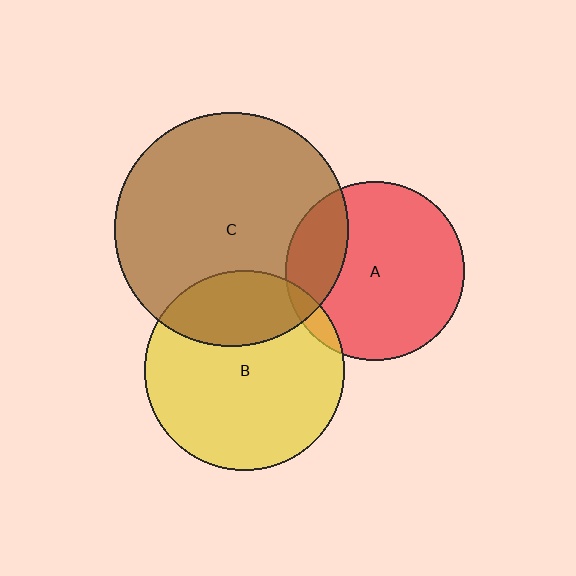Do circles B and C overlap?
Yes.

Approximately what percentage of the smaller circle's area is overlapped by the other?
Approximately 25%.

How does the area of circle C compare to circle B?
Approximately 1.4 times.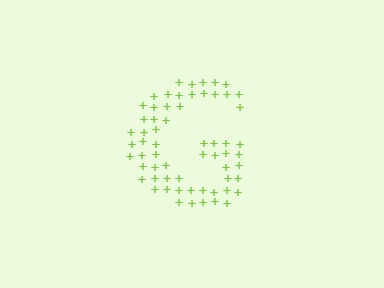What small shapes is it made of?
It is made of small plus signs.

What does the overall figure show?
The overall figure shows the letter G.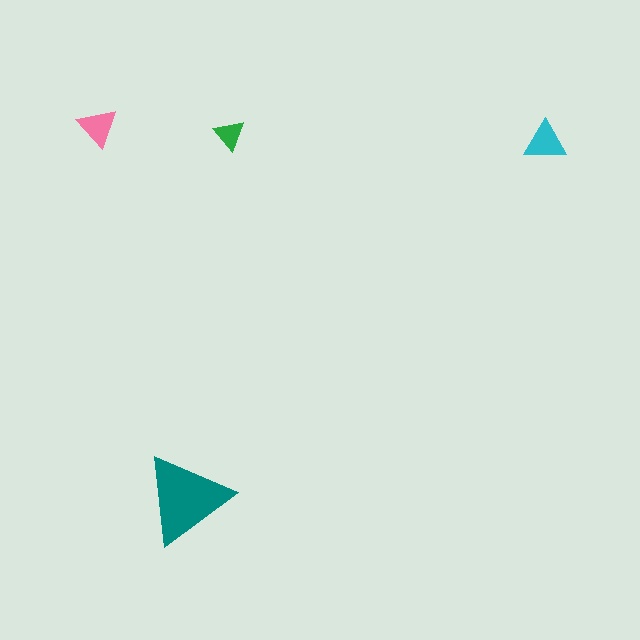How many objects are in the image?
There are 4 objects in the image.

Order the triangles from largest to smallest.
the teal one, the cyan one, the pink one, the green one.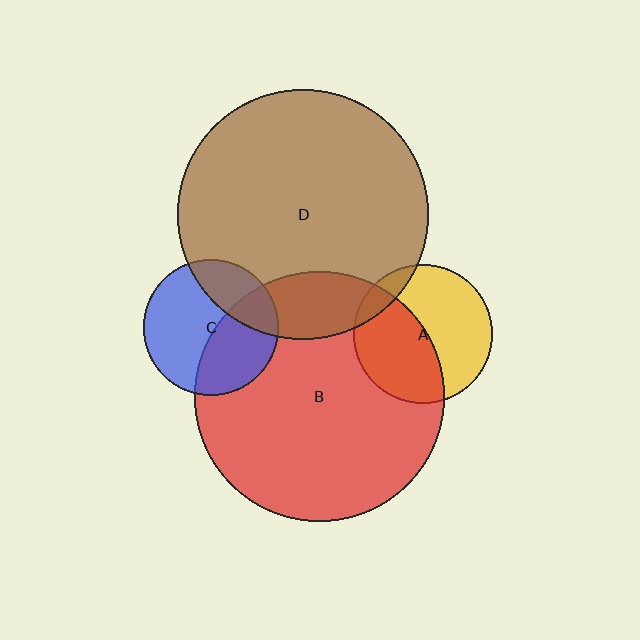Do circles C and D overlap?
Yes.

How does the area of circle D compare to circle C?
Approximately 3.4 times.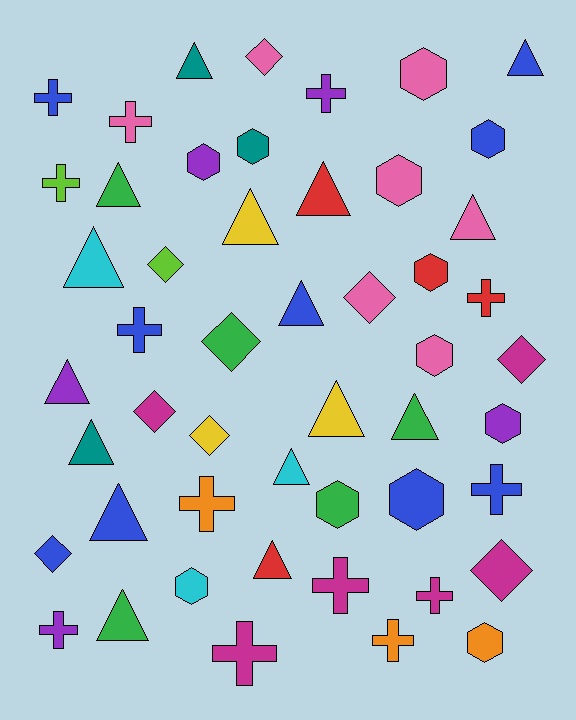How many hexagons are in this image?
There are 12 hexagons.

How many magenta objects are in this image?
There are 6 magenta objects.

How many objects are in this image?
There are 50 objects.